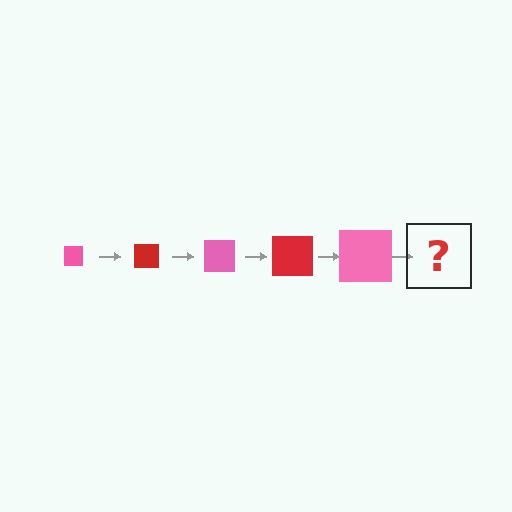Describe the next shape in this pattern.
It should be a red square, larger than the previous one.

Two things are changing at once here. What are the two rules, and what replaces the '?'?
The two rules are that the square grows larger each step and the color cycles through pink and red. The '?' should be a red square, larger than the previous one.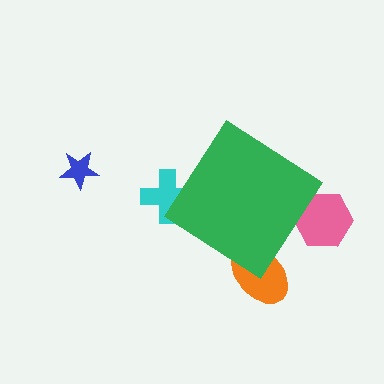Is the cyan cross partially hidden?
Yes, the cyan cross is partially hidden behind the green diamond.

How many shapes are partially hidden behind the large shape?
3 shapes are partially hidden.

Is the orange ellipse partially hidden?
Yes, the orange ellipse is partially hidden behind the green diamond.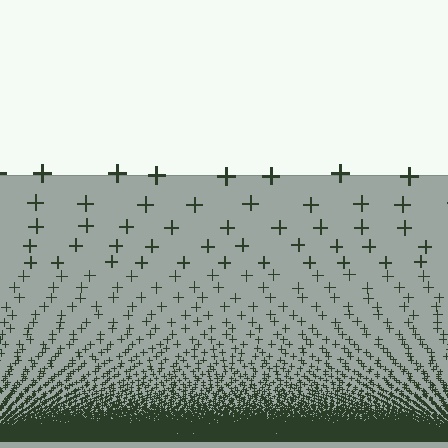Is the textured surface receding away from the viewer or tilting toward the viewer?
The surface appears to tilt toward the viewer. Texture elements get larger and sparser toward the top.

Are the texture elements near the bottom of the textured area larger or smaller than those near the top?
Smaller. The gradient is inverted — elements near the bottom are smaller and denser.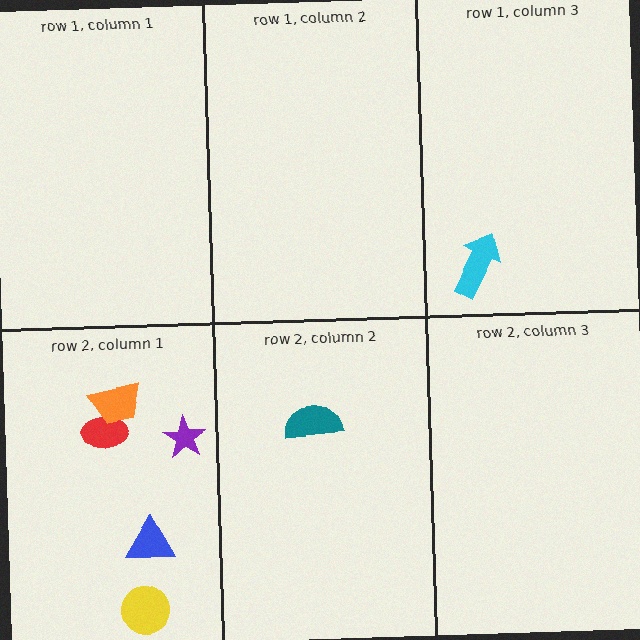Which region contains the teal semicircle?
The row 2, column 2 region.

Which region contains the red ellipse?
The row 2, column 1 region.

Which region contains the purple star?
The row 2, column 1 region.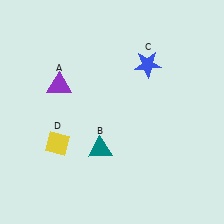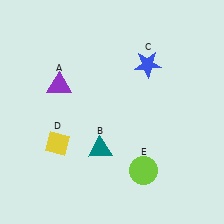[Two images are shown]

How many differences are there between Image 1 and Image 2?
There is 1 difference between the two images.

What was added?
A lime circle (E) was added in Image 2.